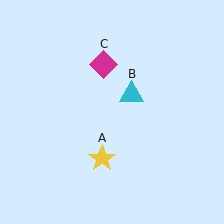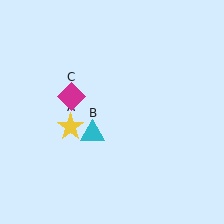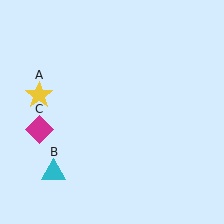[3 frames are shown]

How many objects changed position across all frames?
3 objects changed position: yellow star (object A), cyan triangle (object B), magenta diamond (object C).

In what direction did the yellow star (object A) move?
The yellow star (object A) moved up and to the left.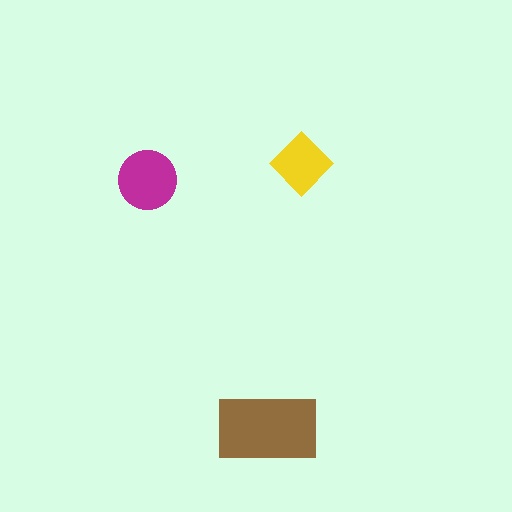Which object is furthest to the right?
The yellow diamond is rightmost.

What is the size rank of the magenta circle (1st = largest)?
2nd.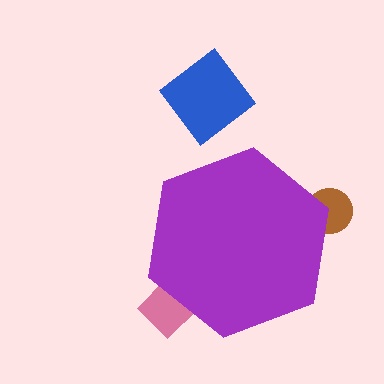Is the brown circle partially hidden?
Yes, the brown circle is partially hidden behind the purple hexagon.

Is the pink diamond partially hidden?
Yes, the pink diamond is partially hidden behind the purple hexagon.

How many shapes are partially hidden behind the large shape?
2 shapes are partially hidden.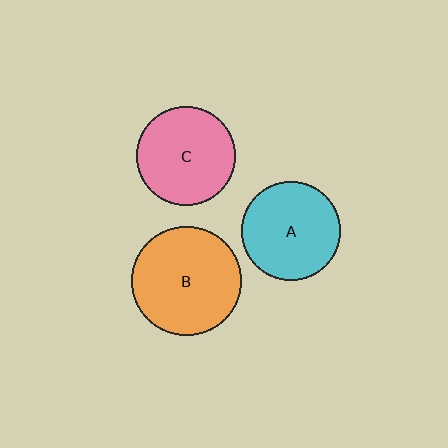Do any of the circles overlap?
No, none of the circles overlap.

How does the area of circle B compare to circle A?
Approximately 1.2 times.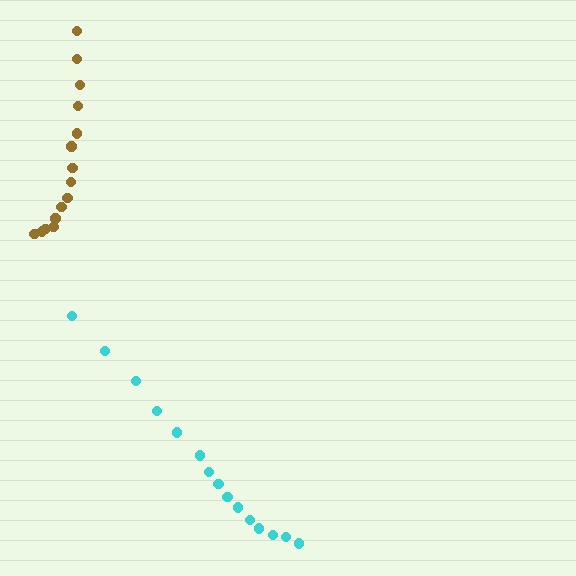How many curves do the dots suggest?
There are 2 distinct paths.